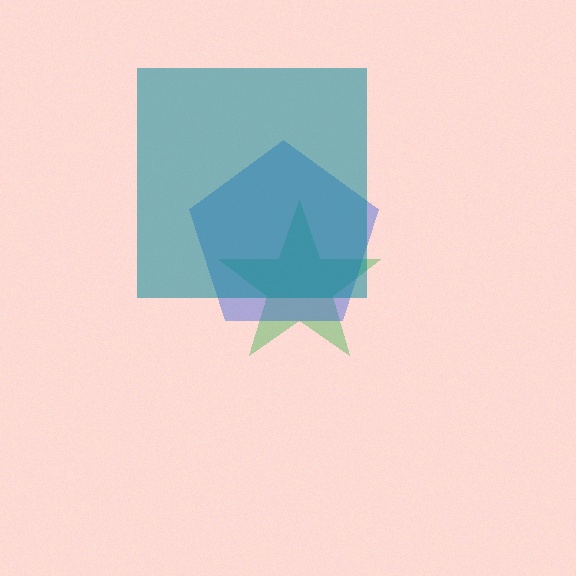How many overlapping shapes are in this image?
There are 3 overlapping shapes in the image.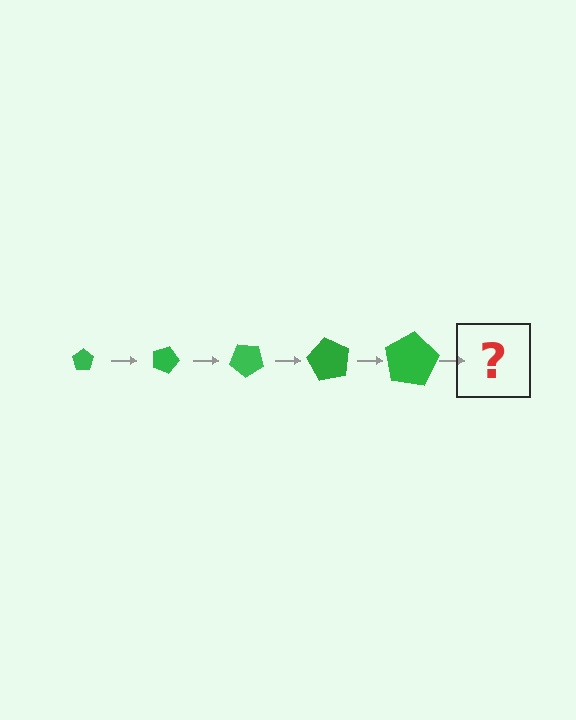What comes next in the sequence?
The next element should be a pentagon, larger than the previous one and rotated 100 degrees from the start.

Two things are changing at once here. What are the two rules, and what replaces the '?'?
The two rules are that the pentagon grows larger each step and it rotates 20 degrees each step. The '?' should be a pentagon, larger than the previous one and rotated 100 degrees from the start.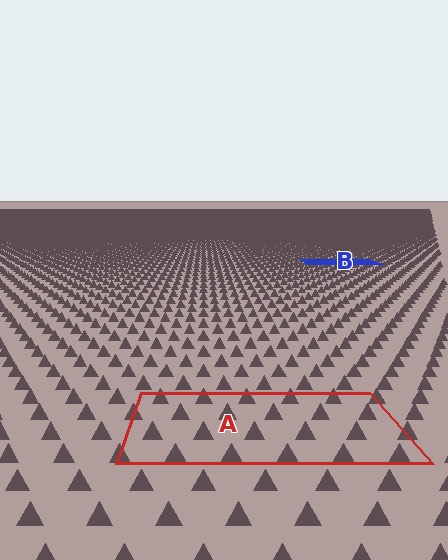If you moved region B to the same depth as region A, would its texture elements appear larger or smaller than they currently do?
They would appear larger. At a closer depth, the same texture elements are projected at a bigger on-screen size.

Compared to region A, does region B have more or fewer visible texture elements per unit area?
Region B has more texture elements per unit area — they are packed more densely because it is farther away.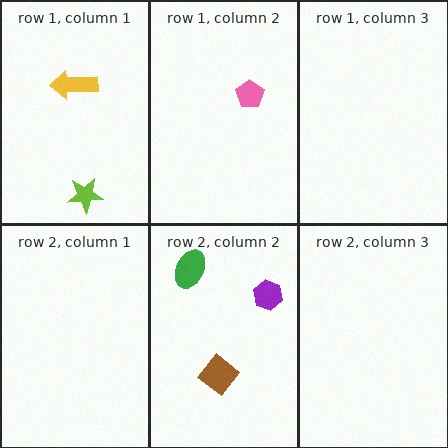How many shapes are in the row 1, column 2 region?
1.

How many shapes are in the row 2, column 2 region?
3.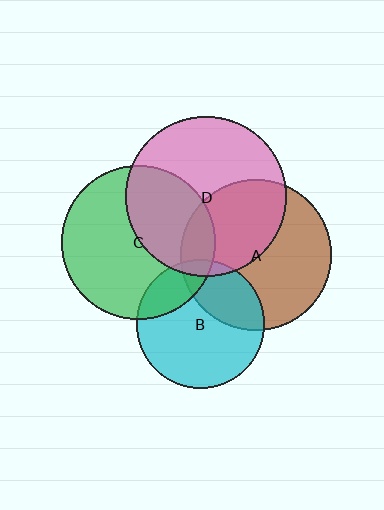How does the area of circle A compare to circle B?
Approximately 1.4 times.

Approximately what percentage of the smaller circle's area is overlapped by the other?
Approximately 5%.